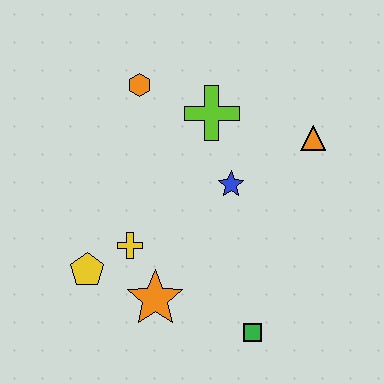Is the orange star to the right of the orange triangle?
No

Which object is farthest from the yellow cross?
The orange triangle is farthest from the yellow cross.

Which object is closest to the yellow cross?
The yellow pentagon is closest to the yellow cross.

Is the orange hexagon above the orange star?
Yes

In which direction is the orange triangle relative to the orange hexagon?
The orange triangle is to the right of the orange hexagon.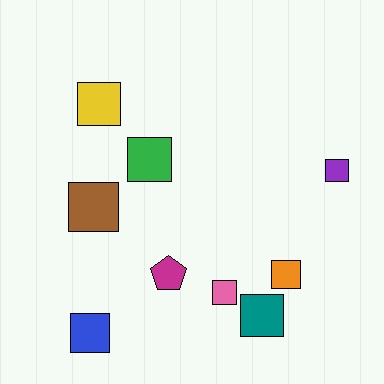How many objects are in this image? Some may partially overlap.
There are 9 objects.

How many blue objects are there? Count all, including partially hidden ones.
There is 1 blue object.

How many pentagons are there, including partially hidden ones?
There is 1 pentagon.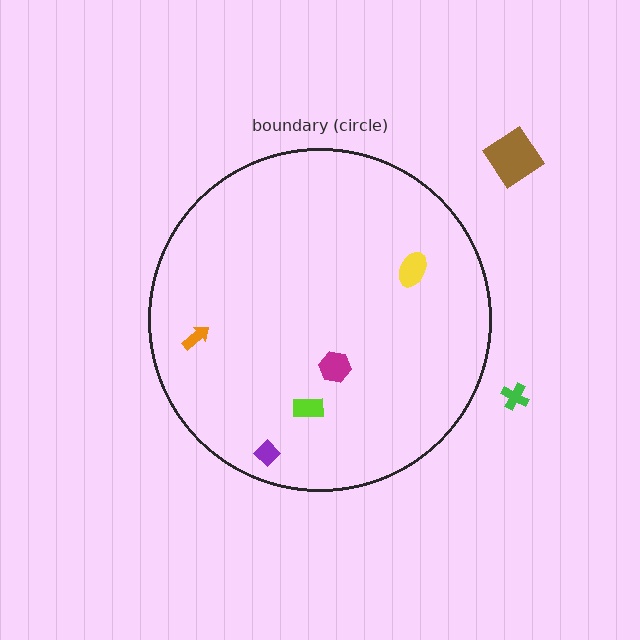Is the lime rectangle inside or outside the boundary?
Inside.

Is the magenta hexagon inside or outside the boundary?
Inside.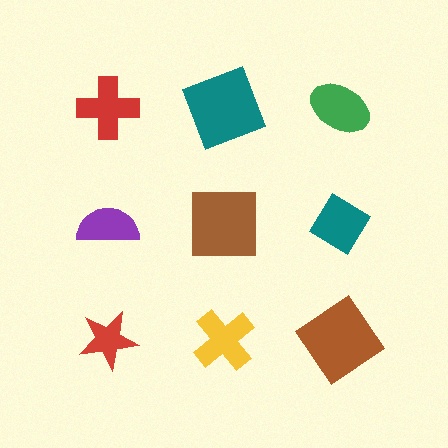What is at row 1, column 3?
A green ellipse.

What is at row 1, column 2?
A teal square.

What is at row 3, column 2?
A yellow cross.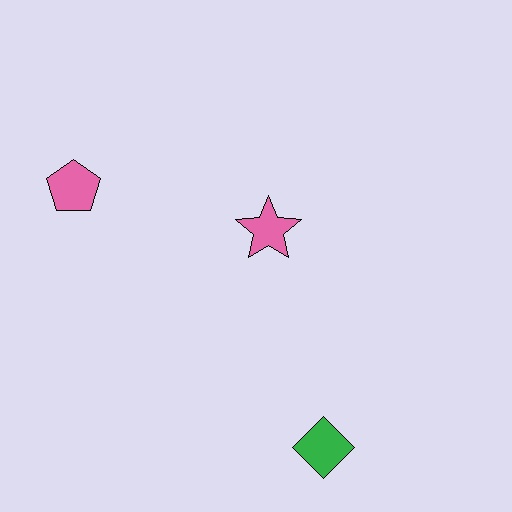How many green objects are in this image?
There is 1 green object.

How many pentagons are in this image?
There is 1 pentagon.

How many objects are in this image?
There are 3 objects.